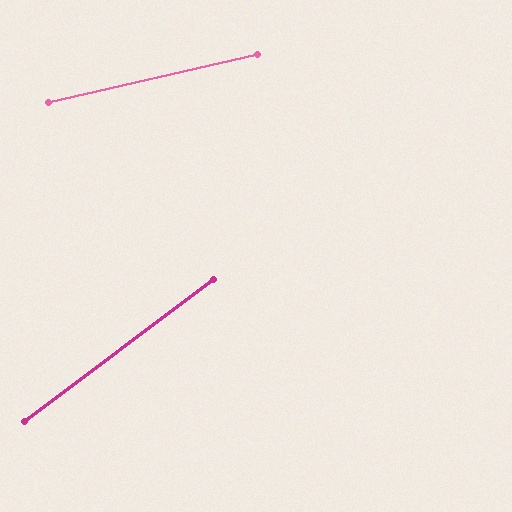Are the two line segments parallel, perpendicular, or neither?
Neither parallel nor perpendicular — they differ by about 24°.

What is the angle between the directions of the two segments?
Approximately 24 degrees.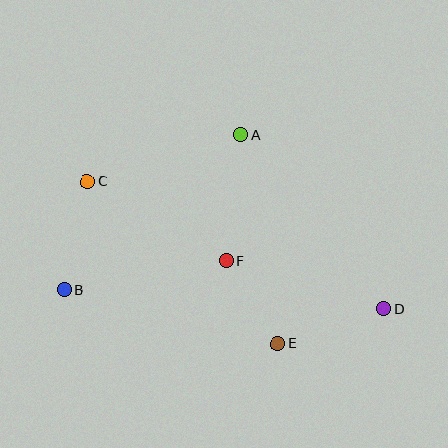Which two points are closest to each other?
Points E and F are closest to each other.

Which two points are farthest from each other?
Points C and D are farthest from each other.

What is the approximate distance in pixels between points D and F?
The distance between D and F is approximately 164 pixels.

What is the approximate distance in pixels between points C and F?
The distance between C and F is approximately 160 pixels.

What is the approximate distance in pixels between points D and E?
The distance between D and E is approximately 111 pixels.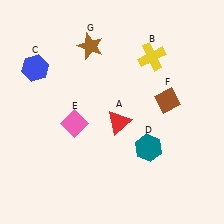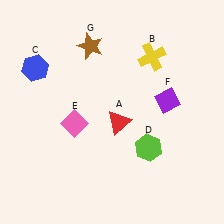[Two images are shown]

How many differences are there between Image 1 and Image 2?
There are 2 differences between the two images.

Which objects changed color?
D changed from teal to lime. F changed from brown to purple.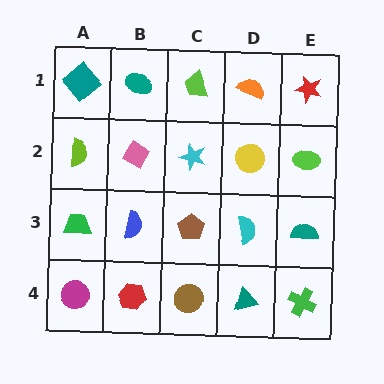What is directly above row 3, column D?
A yellow circle.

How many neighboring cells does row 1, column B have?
3.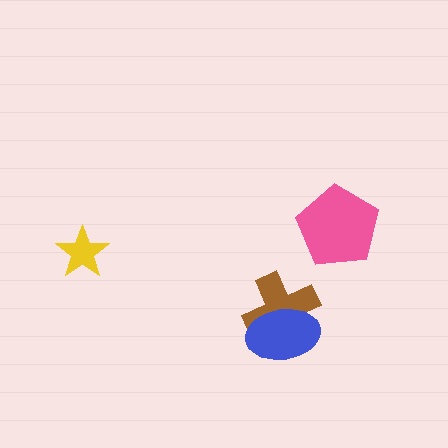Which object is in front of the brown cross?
The blue ellipse is in front of the brown cross.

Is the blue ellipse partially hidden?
No, no other shape covers it.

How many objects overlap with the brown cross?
1 object overlaps with the brown cross.